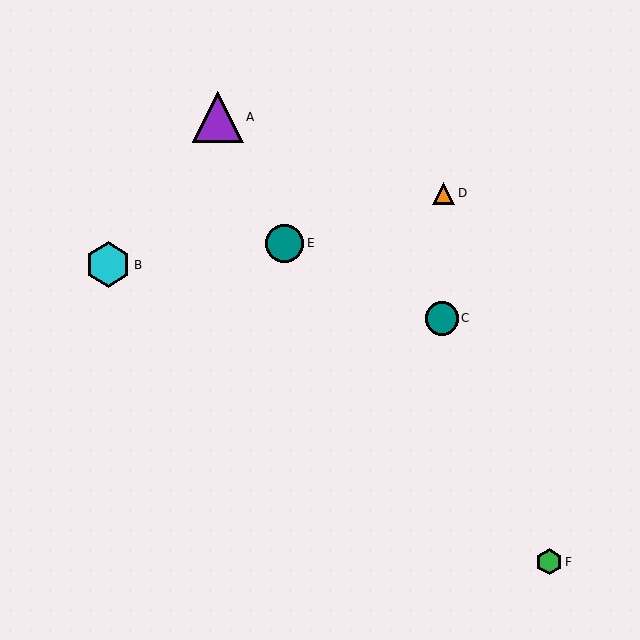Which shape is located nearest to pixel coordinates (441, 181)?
The orange triangle (labeled D) at (444, 193) is nearest to that location.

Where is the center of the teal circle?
The center of the teal circle is at (285, 243).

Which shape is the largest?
The purple triangle (labeled A) is the largest.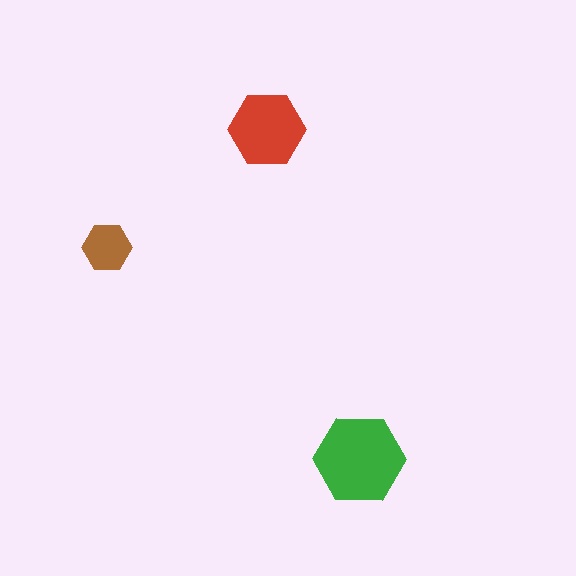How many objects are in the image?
There are 3 objects in the image.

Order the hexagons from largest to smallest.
the green one, the red one, the brown one.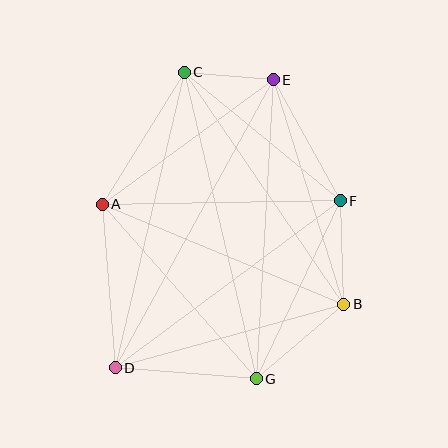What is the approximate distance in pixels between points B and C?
The distance between B and C is approximately 281 pixels.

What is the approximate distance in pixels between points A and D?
The distance between A and D is approximately 164 pixels.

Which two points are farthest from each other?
Points D and E are farthest from each other.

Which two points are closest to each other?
Points C and E are closest to each other.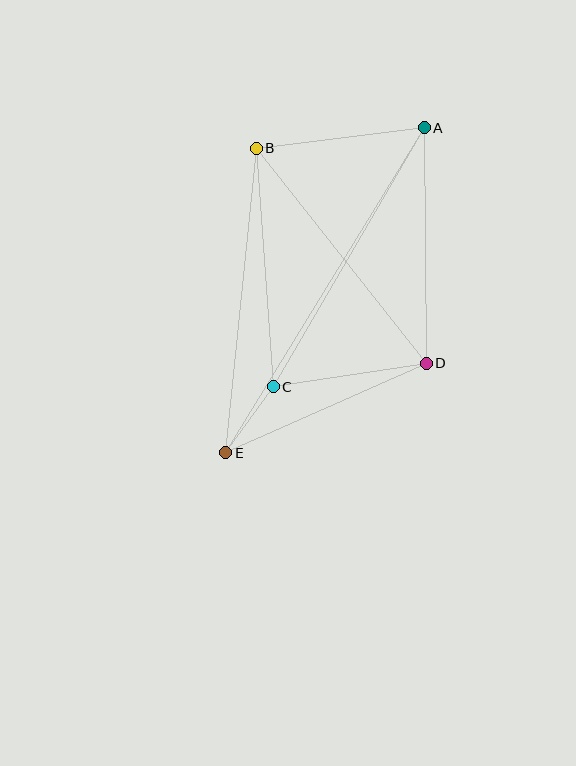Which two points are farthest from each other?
Points A and E are farthest from each other.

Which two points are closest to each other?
Points C and E are closest to each other.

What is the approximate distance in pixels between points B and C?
The distance between B and C is approximately 239 pixels.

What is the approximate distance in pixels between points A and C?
The distance between A and C is approximately 300 pixels.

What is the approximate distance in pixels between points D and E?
The distance between D and E is approximately 219 pixels.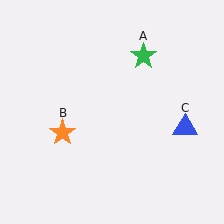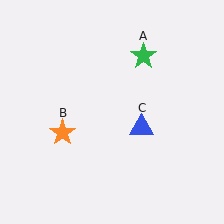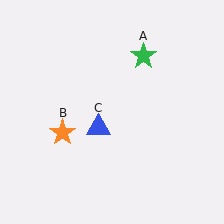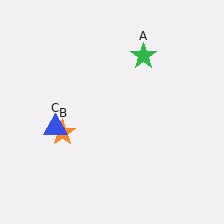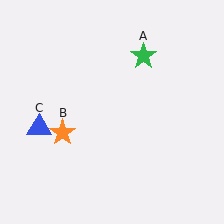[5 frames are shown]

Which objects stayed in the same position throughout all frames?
Green star (object A) and orange star (object B) remained stationary.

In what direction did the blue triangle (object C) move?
The blue triangle (object C) moved left.